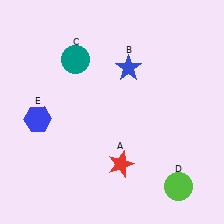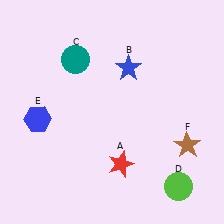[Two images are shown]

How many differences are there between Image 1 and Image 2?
There is 1 difference between the two images.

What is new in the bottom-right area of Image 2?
A brown star (F) was added in the bottom-right area of Image 2.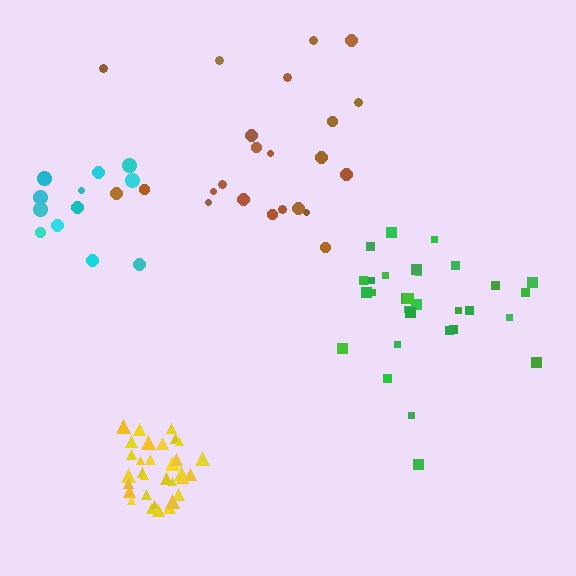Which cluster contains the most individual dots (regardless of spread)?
Yellow (33).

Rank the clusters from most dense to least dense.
yellow, green, cyan, brown.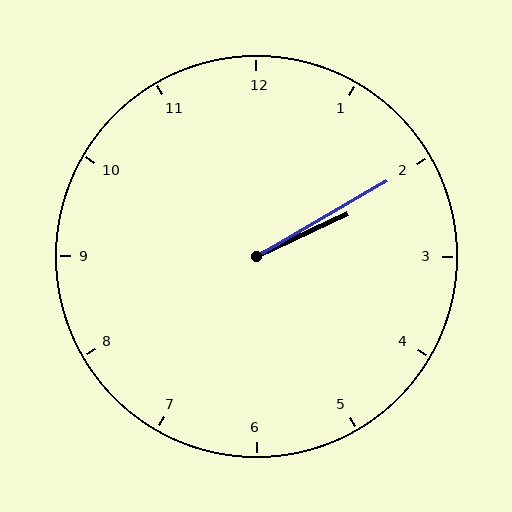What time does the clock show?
2:10.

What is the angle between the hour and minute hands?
Approximately 5 degrees.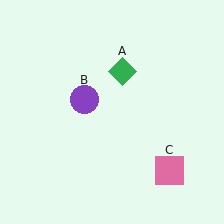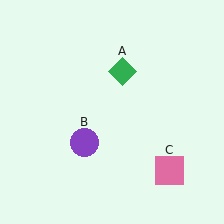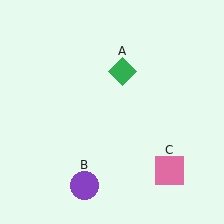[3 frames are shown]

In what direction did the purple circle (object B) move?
The purple circle (object B) moved down.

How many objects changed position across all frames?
1 object changed position: purple circle (object B).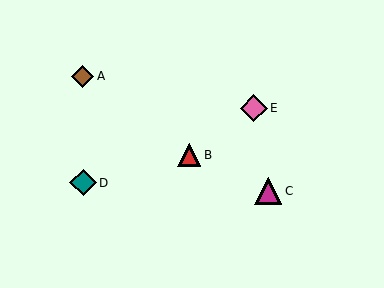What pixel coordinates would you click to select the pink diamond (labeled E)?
Click at (254, 108) to select the pink diamond E.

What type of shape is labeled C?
Shape C is a magenta triangle.